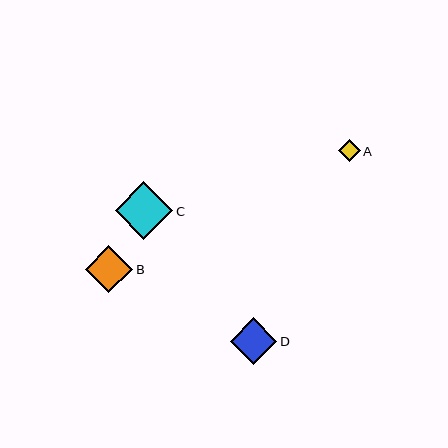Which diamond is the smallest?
Diamond A is the smallest with a size of approximately 22 pixels.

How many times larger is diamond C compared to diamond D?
Diamond C is approximately 1.2 times the size of diamond D.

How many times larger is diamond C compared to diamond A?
Diamond C is approximately 2.7 times the size of diamond A.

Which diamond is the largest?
Diamond C is the largest with a size of approximately 58 pixels.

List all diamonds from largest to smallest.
From largest to smallest: C, B, D, A.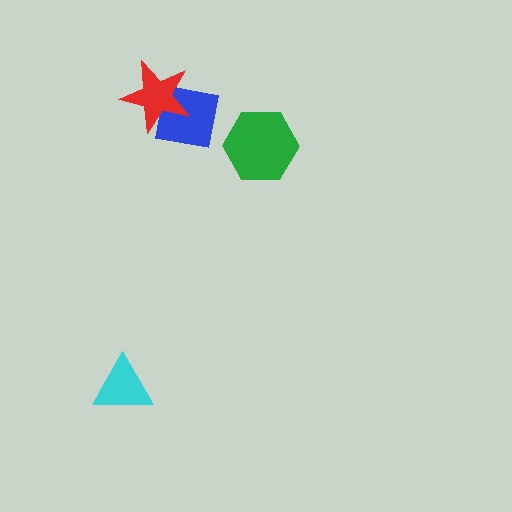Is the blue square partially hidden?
Yes, it is partially covered by another shape.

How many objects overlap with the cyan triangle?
0 objects overlap with the cyan triangle.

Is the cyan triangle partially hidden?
No, no other shape covers it.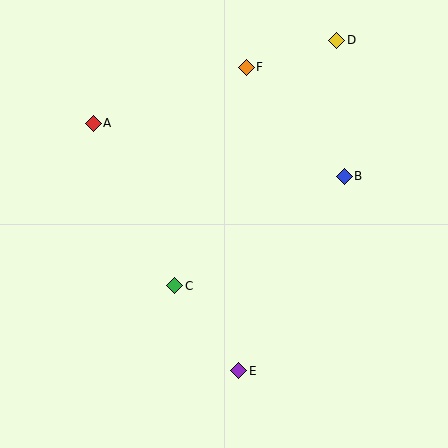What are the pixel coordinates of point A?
Point A is at (93, 123).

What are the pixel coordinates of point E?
Point E is at (239, 371).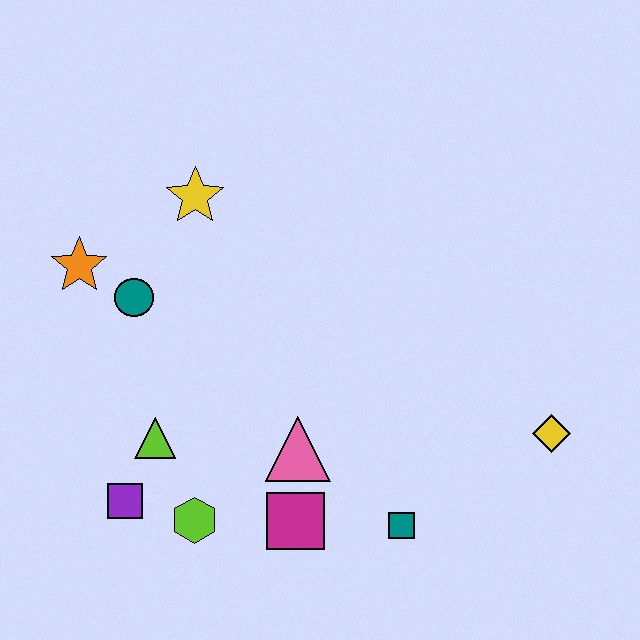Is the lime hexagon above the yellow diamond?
No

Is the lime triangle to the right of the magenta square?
No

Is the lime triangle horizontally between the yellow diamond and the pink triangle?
No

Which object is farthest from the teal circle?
The yellow diamond is farthest from the teal circle.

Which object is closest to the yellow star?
The teal circle is closest to the yellow star.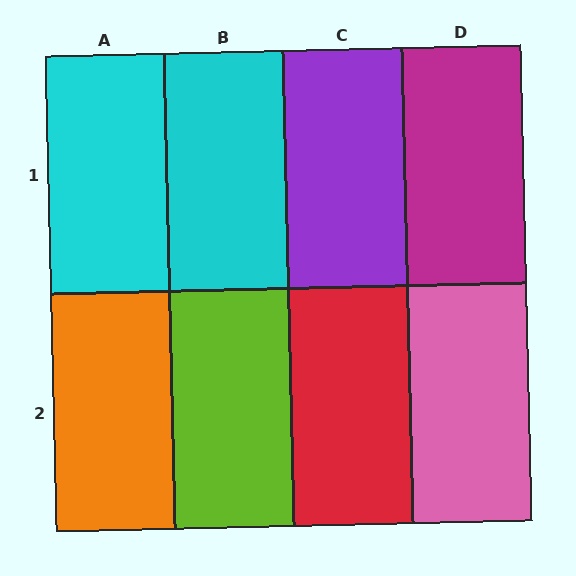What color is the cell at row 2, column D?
Pink.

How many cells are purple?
1 cell is purple.